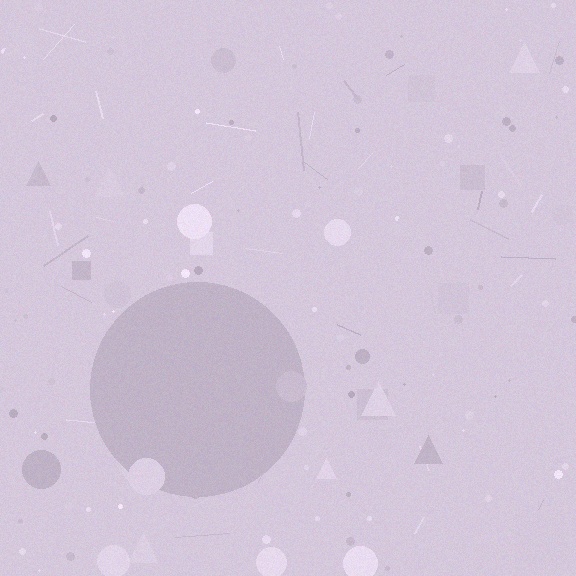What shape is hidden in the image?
A circle is hidden in the image.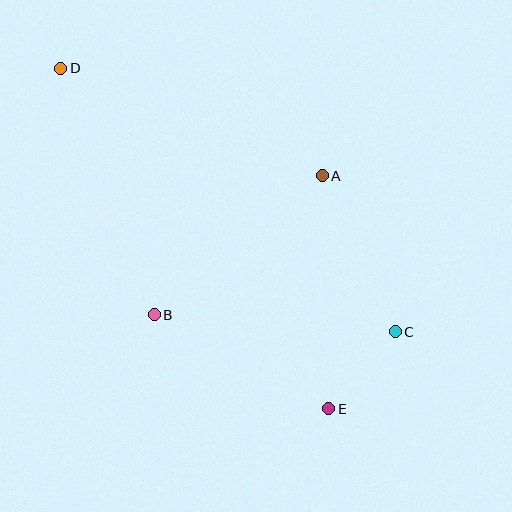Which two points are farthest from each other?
Points D and E are farthest from each other.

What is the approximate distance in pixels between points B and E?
The distance between B and E is approximately 198 pixels.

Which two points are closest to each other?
Points C and E are closest to each other.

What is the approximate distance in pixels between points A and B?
The distance between A and B is approximately 218 pixels.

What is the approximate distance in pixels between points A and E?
The distance between A and E is approximately 233 pixels.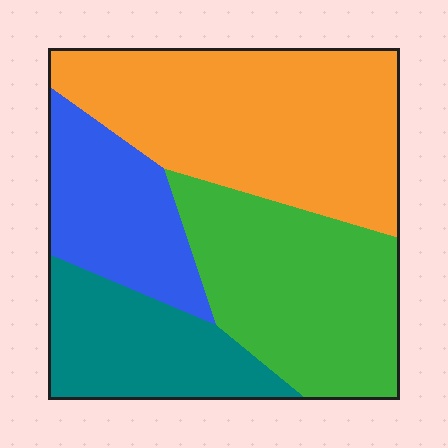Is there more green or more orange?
Orange.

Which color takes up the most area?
Orange, at roughly 35%.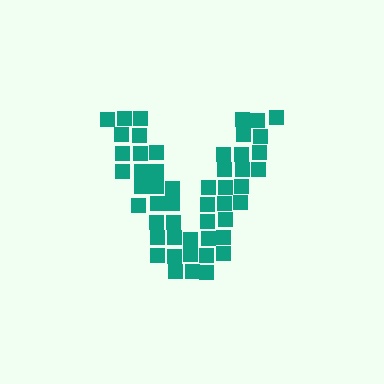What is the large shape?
The large shape is the letter V.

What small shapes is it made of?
It is made of small squares.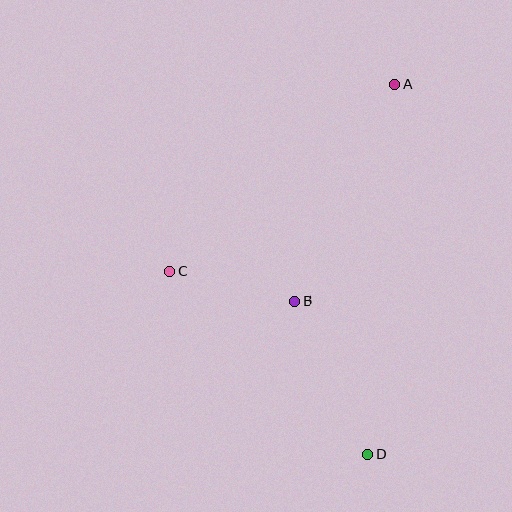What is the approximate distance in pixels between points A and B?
The distance between A and B is approximately 239 pixels.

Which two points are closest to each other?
Points B and C are closest to each other.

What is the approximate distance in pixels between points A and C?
The distance between A and C is approximately 293 pixels.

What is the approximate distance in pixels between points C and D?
The distance between C and D is approximately 270 pixels.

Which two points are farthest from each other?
Points A and D are farthest from each other.